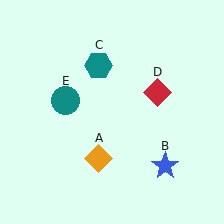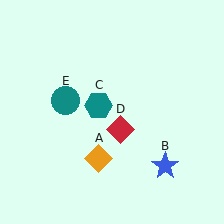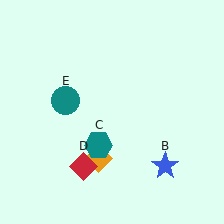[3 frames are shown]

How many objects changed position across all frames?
2 objects changed position: teal hexagon (object C), red diamond (object D).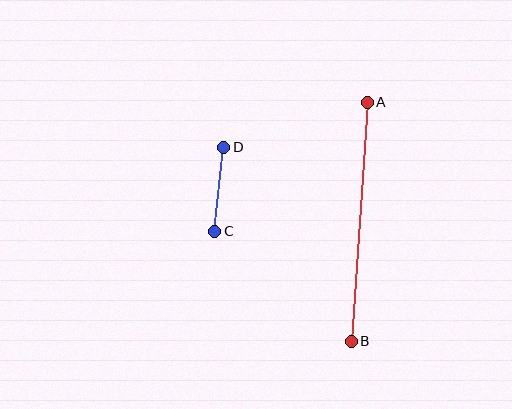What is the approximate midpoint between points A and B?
The midpoint is at approximately (359, 222) pixels.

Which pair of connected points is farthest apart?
Points A and B are farthest apart.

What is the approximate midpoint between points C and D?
The midpoint is at approximately (219, 189) pixels.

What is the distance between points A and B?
The distance is approximately 240 pixels.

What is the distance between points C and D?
The distance is approximately 84 pixels.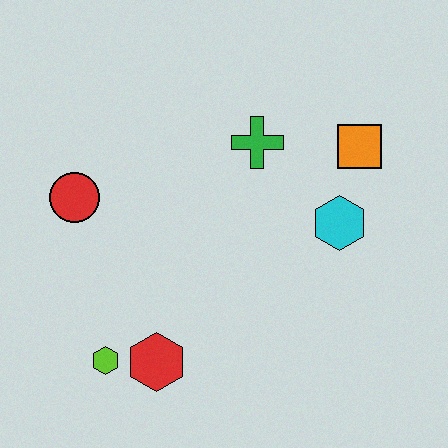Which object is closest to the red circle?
The lime hexagon is closest to the red circle.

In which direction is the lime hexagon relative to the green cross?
The lime hexagon is below the green cross.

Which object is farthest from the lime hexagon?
The orange square is farthest from the lime hexagon.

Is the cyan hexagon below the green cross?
Yes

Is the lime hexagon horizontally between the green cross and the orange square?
No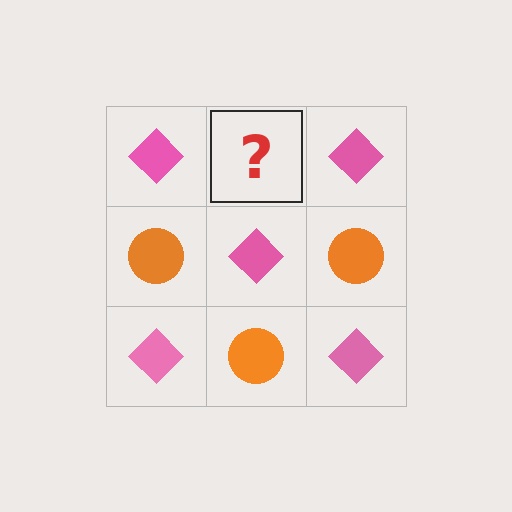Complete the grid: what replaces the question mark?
The question mark should be replaced with an orange circle.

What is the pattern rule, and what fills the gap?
The rule is that it alternates pink diamond and orange circle in a checkerboard pattern. The gap should be filled with an orange circle.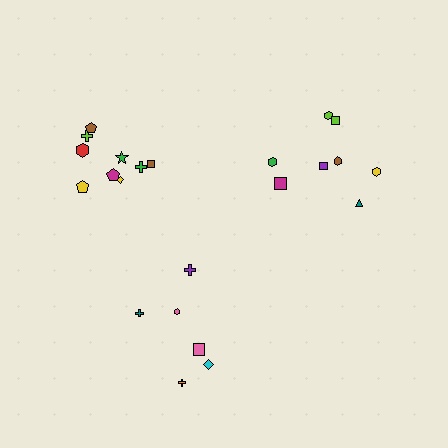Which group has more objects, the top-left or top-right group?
The top-left group.